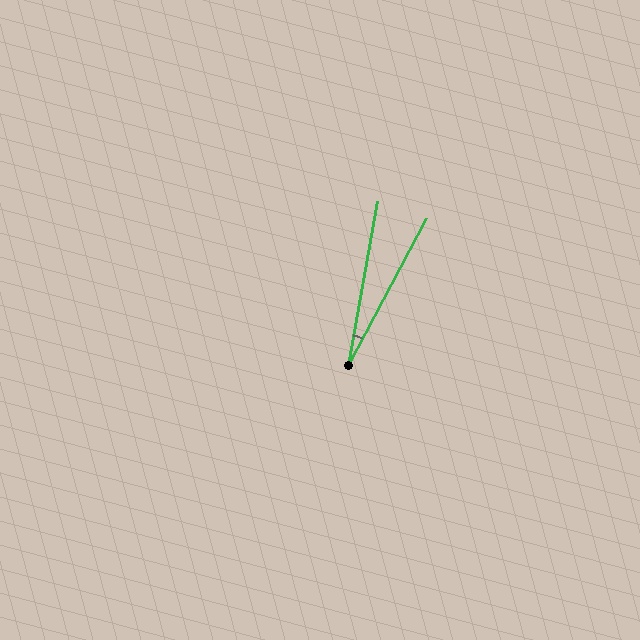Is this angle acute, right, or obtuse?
It is acute.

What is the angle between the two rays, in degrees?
Approximately 18 degrees.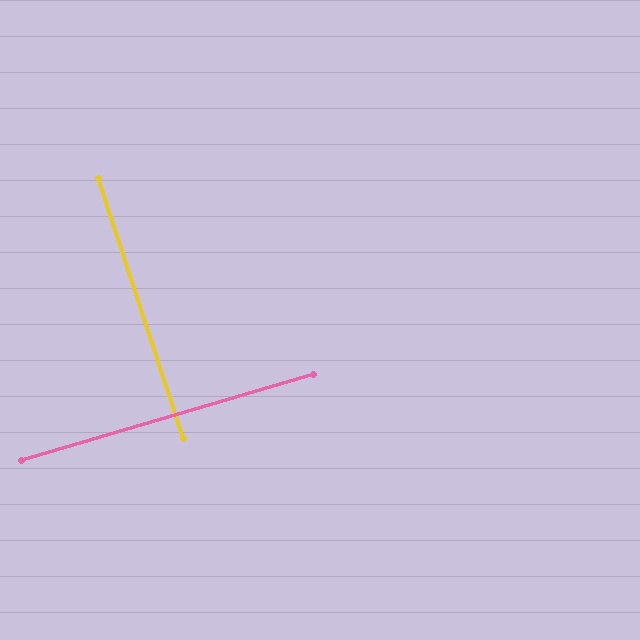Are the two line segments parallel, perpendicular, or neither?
Perpendicular — they meet at approximately 89°.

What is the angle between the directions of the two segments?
Approximately 89 degrees.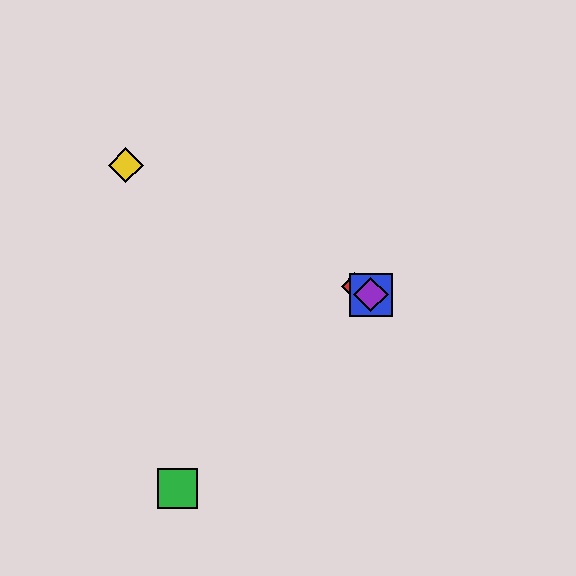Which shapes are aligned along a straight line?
The red diamond, the blue square, the yellow diamond, the purple diamond are aligned along a straight line.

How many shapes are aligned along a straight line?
4 shapes (the red diamond, the blue square, the yellow diamond, the purple diamond) are aligned along a straight line.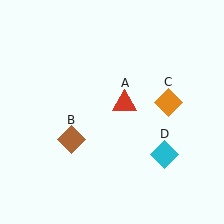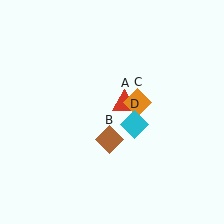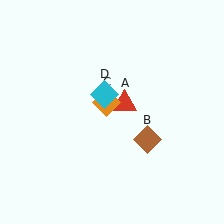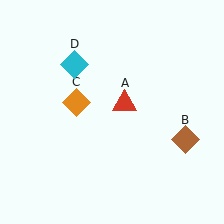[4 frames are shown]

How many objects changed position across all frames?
3 objects changed position: brown diamond (object B), orange diamond (object C), cyan diamond (object D).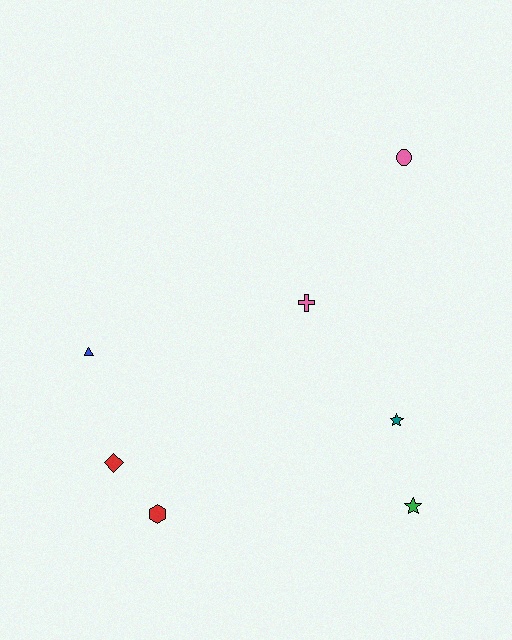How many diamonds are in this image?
There is 1 diamond.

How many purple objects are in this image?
There are no purple objects.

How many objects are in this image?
There are 7 objects.